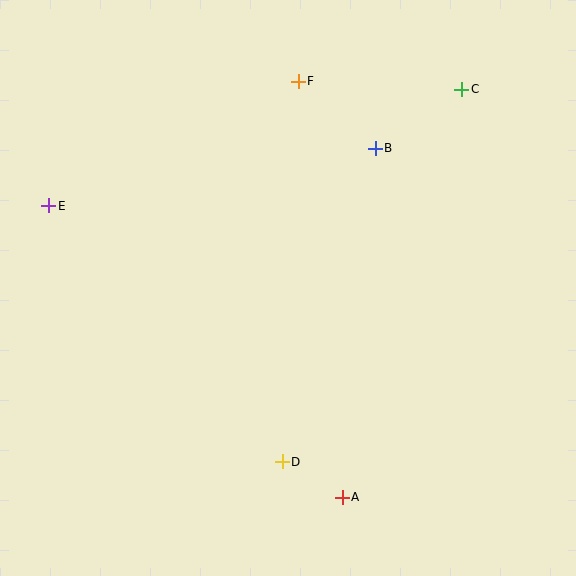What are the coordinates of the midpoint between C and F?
The midpoint between C and F is at (380, 85).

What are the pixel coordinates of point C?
Point C is at (462, 89).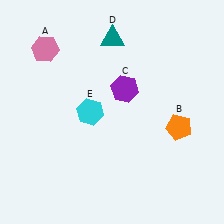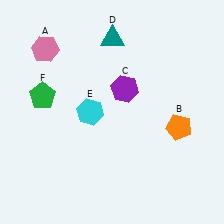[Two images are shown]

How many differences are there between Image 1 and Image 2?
There is 1 difference between the two images.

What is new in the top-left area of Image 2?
A green pentagon (F) was added in the top-left area of Image 2.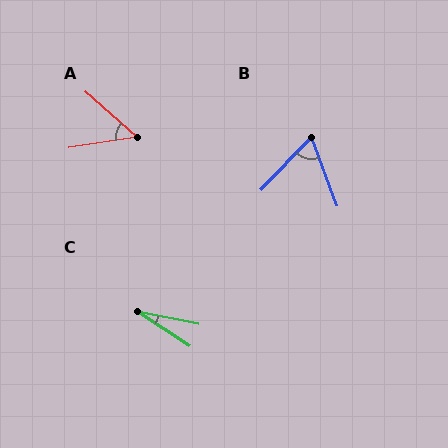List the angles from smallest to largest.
C (22°), A (50°), B (64°).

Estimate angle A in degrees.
Approximately 50 degrees.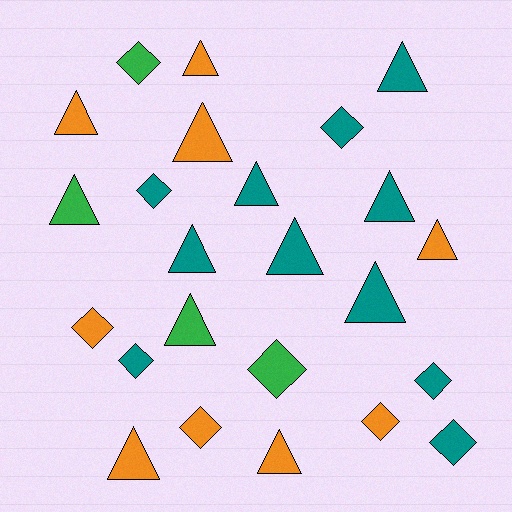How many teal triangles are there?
There are 6 teal triangles.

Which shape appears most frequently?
Triangle, with 14 objects.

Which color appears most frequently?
Teal, with 11 objects.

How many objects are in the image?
There are 24 objects.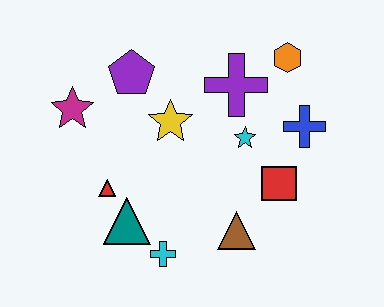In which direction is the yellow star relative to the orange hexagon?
The yellow star is to the left of the orange hexagon.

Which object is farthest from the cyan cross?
The orange hexagon is farthest from the cyan cross.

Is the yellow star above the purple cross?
No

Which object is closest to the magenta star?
The purple pentagon is closest to the magenta star.